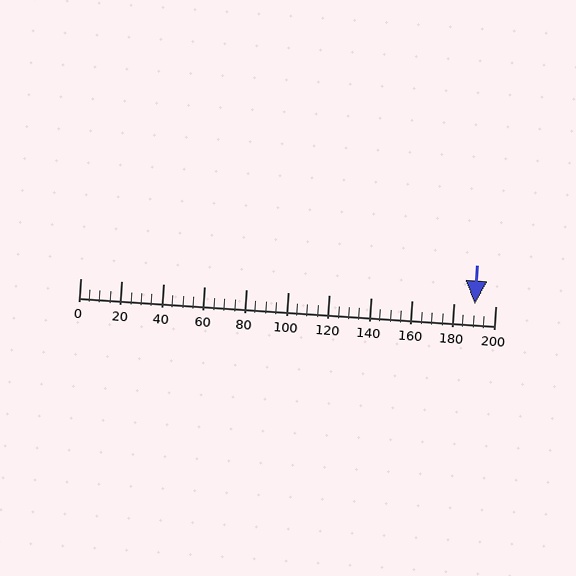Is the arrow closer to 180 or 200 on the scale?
The arrow is closer to 200.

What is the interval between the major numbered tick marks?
The major tick marks are spaced 20 units apart.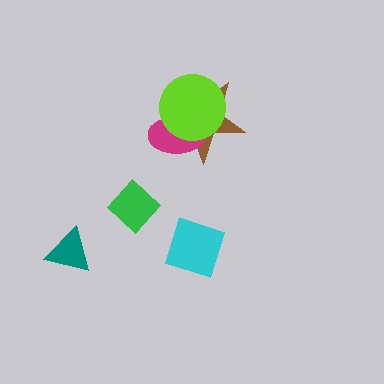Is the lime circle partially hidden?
No, no other shape covers it.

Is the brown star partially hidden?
Yes, it is partially covered by another shape.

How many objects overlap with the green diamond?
0 objects overlap with the green diamond.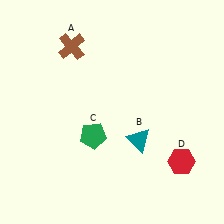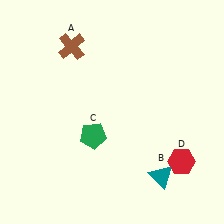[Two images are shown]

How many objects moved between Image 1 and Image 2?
1 object moved between the two images.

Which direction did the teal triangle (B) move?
The teal triangle (B) moved down.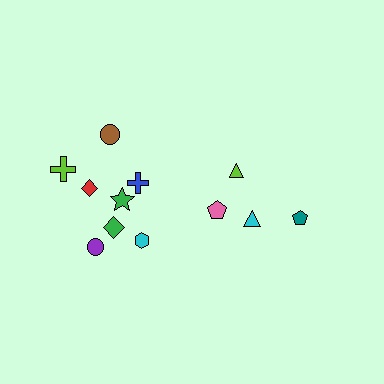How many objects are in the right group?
There are 4 objects.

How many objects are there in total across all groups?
There are 12 objects.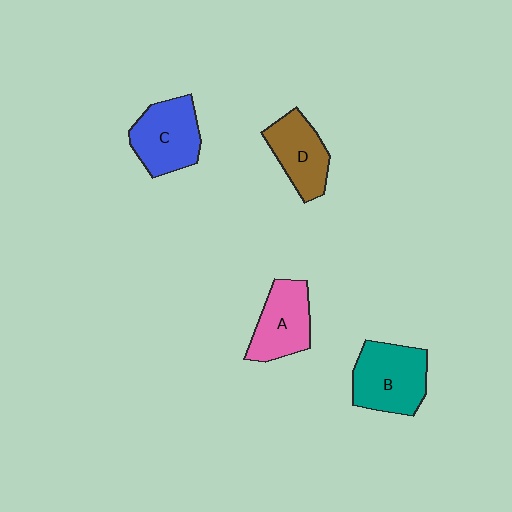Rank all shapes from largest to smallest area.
From largest to smallest: B (teal), C (blue), A (pink), D (brown).